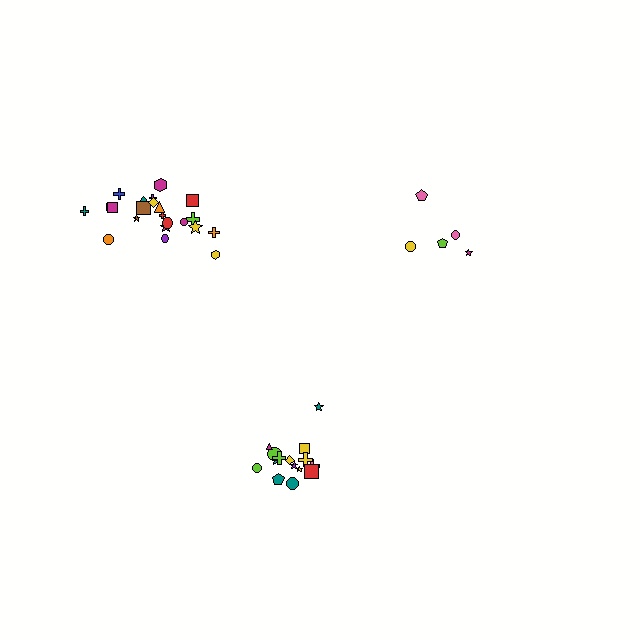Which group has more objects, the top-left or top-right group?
The top-left group.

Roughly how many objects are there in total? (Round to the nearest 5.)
Roughly 40 objects in total.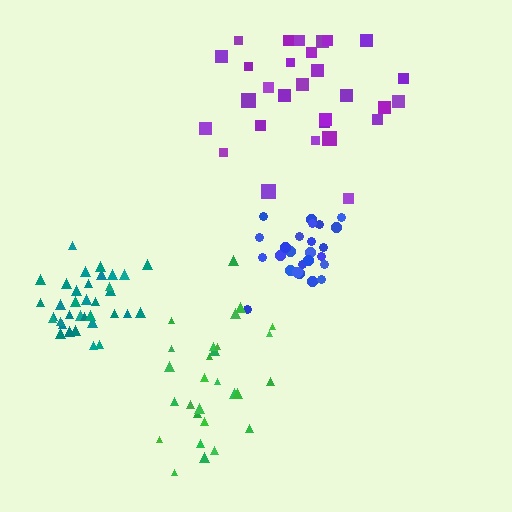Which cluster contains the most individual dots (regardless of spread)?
Teal (35).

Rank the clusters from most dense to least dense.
blue, teal, green, purple.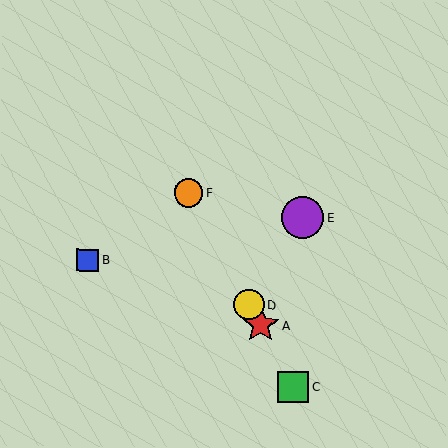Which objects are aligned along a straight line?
Objects A, C, D, F are aligned along a straight line.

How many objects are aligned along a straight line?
4 objects (A, C, D, F) are aligned along a straight line.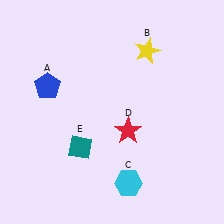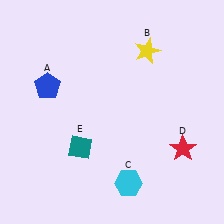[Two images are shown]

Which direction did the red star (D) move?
The red star (D) moved right.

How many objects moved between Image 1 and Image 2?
1 object moved between the two images.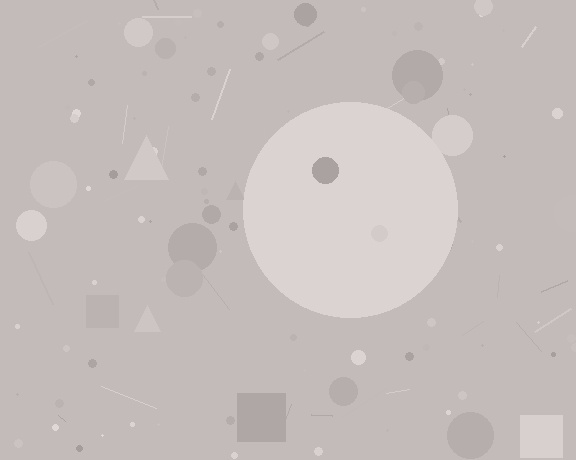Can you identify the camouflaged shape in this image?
The camouflaged shape is a circle.